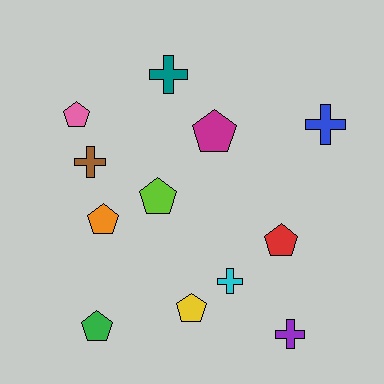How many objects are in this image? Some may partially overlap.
There are 12 objects.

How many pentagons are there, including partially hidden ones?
There are 7 pentagons.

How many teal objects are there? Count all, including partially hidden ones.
There is 1 teal object.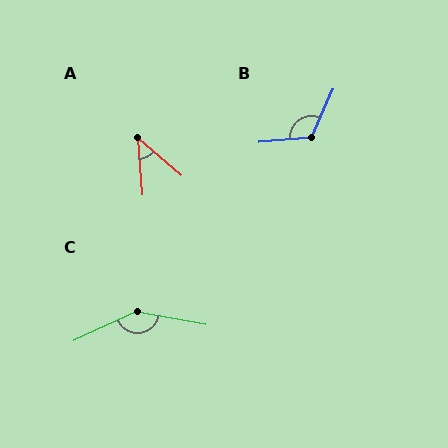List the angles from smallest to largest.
A (45°), B (118°), C (145°).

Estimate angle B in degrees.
Approximately 118 degrees.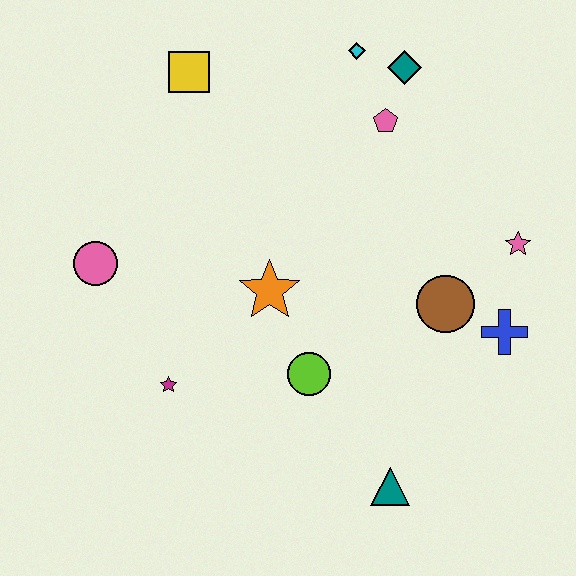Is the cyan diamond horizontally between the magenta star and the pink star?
Yes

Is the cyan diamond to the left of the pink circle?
No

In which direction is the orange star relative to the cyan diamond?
The orange star is below the cyan diamond.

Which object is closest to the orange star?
The lime circle is closest to the orange star.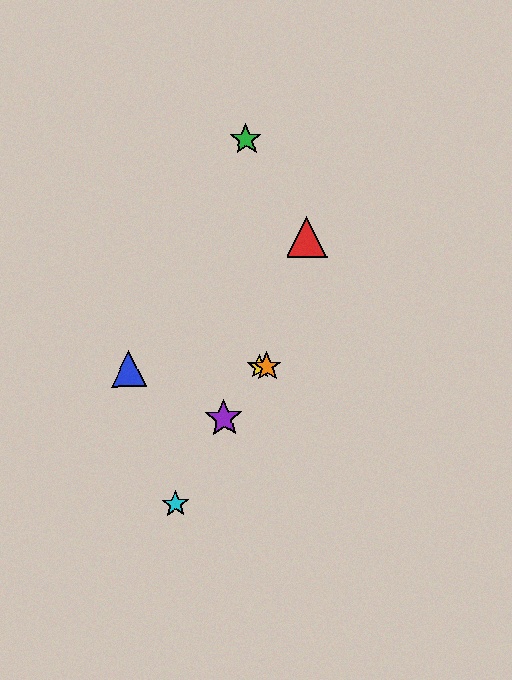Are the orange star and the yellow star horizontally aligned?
Yes, both are at y≈366.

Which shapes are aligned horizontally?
The blue triangle, the yellow star, the orange star are aligned horizontally.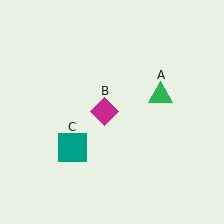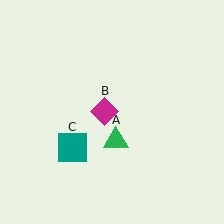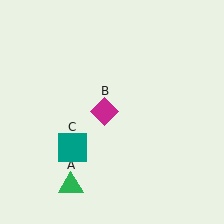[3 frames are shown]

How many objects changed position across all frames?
1 object changed position: green triangle (object A).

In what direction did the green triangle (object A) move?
The green triangle (object A) moved down and to the left.